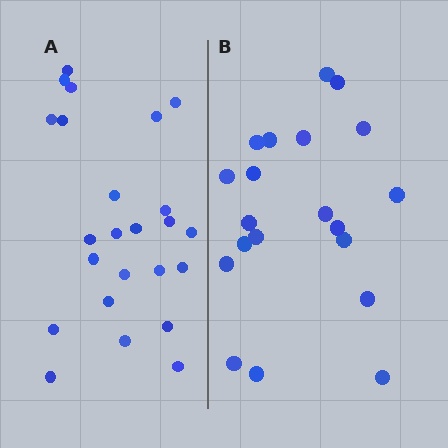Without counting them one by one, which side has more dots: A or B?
Region A (the left region) has more dots.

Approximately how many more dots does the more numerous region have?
Region A has about 4 more dots than region B.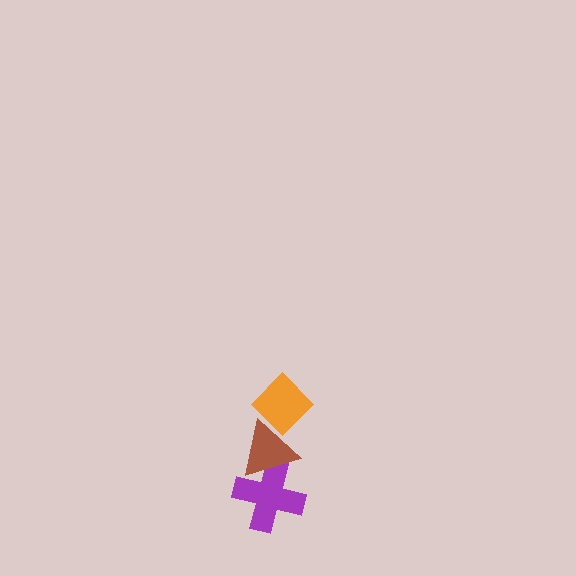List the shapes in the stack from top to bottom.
From top to bottom: the orange diamond, the brown triangle, the purple cross.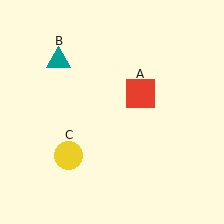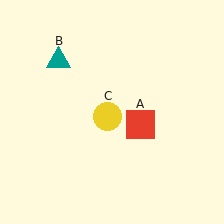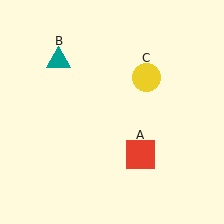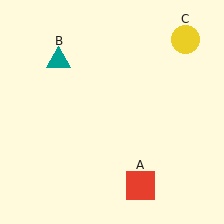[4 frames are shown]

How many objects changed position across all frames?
2 objects changed position: red square (object A), yellow circle (object C).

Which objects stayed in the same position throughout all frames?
Teal triangle (object B) remained stationary.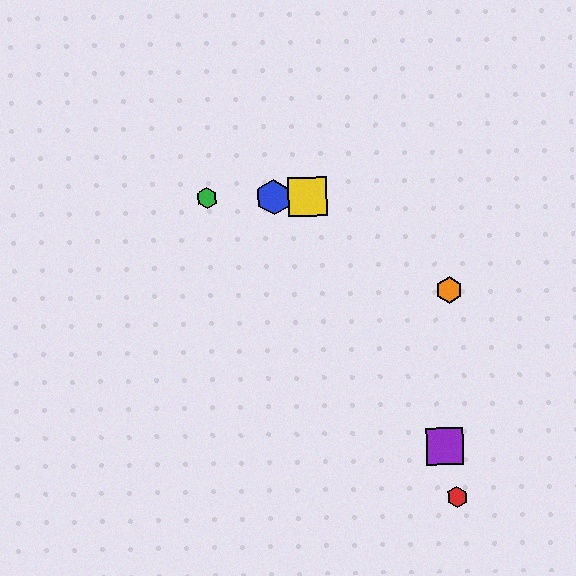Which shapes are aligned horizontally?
The blue hexagon, the green hexagon, the yellow square are aligned horizontally.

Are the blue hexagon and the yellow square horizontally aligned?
Yes, both are at y≈197.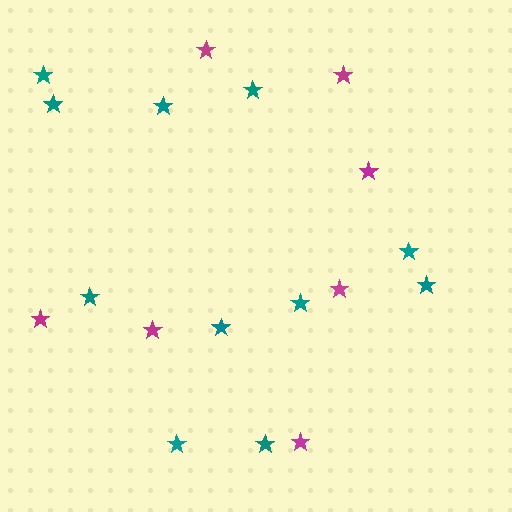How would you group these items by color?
There are 2 groups: one group of teal stars (11) and one group of magenta stars (7).